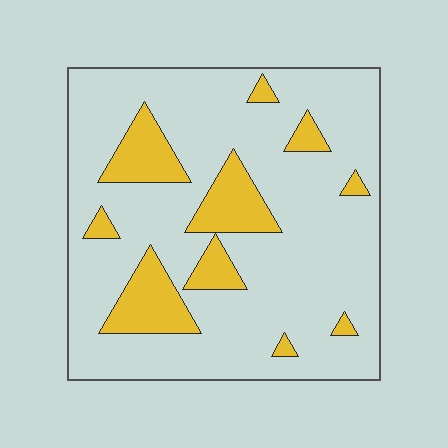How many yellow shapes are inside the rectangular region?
10.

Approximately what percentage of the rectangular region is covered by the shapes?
Approximately 20%.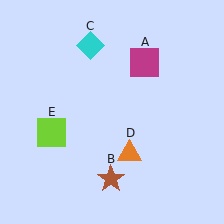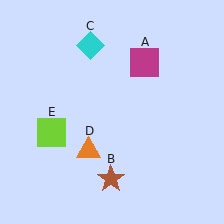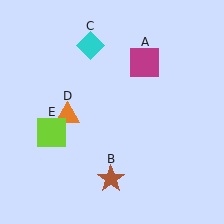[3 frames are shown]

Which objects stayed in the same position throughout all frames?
Magenta square (object A) and brown star (object B) and cyan diamond (object C) and lime square (object E) remained stationary.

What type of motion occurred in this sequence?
The orange triangle (object D) rotated clockwise around the center of the scene.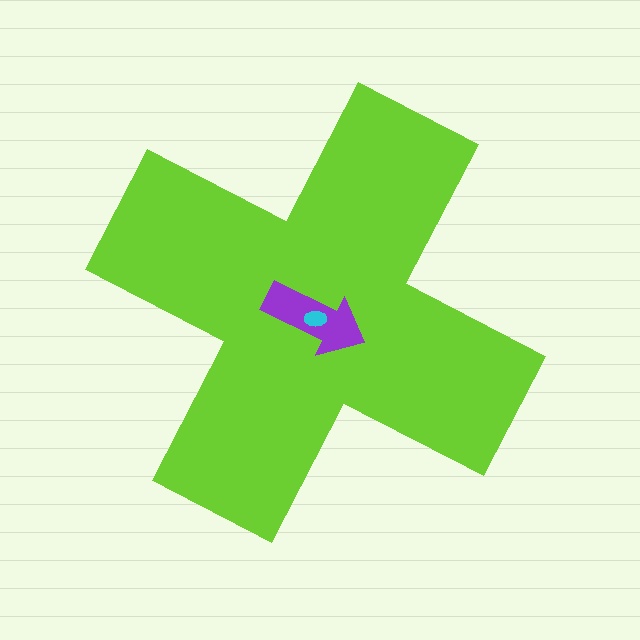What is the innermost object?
The cyan ellipse.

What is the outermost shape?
The lime cross.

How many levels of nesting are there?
3.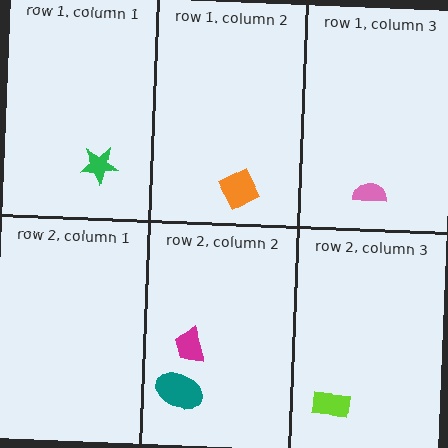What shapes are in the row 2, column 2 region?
The teal ellipse, the magenta trapezoid.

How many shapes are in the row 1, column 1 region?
1.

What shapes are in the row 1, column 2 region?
The orange diamond.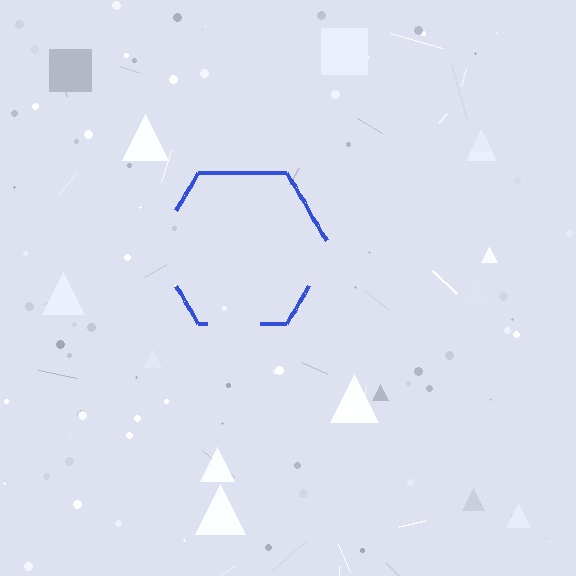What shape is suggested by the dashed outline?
The dashed outline suggests a hexagon.